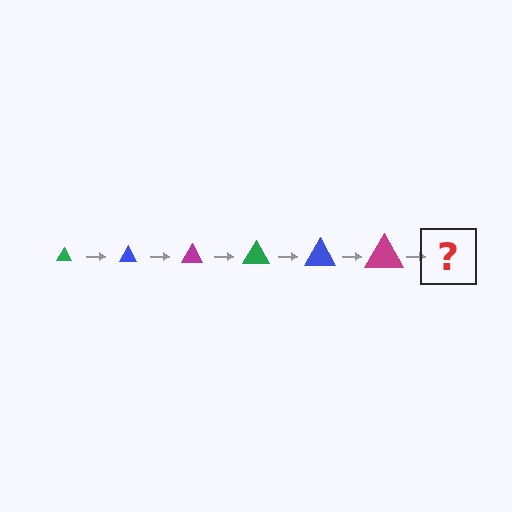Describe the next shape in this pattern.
It should be a green triangle, larger than the previous one.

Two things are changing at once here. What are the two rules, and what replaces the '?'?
The two rules are that the triangle grows larger each step and the color cycles through green, blue, and magenta. The '?' should be a green triangle, larger than the previous one.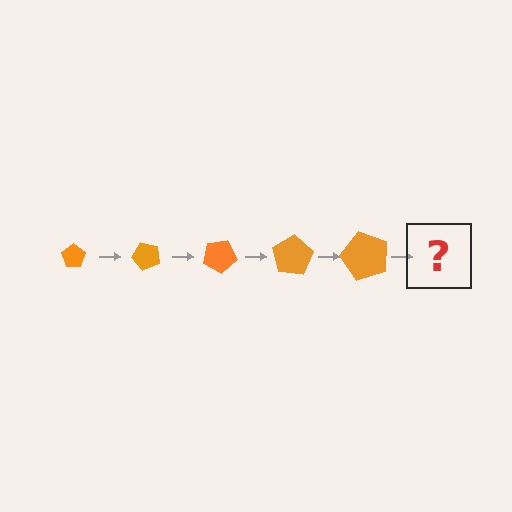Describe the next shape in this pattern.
It should be a pentagon, larger than the previous one and rotated 250 degrees from the start.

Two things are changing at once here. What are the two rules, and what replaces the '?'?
The two rules are that the pentagon grows larger each step and it rotates 50 degrees each step. The '?' should be a pentagon, larger than the previous one and rotated 250 degrees from the start.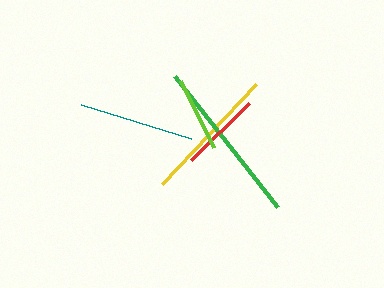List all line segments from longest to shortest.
From longest to shortest: green, yellow, teal, red, lime.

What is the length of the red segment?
The red segment is approximately 82 pixels long.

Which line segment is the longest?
The green line is the longest at approximately 166 pixels.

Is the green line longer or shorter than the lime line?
The green line is longer than the lime line.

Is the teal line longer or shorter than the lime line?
The teal line is longer than the lime line.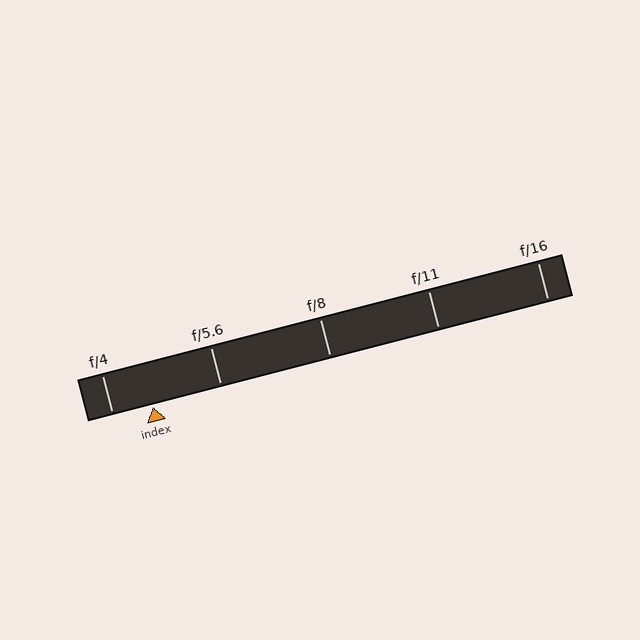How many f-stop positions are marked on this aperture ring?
There are 5 f-stop positions marked.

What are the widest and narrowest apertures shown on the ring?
The widest aperture shown is f/4 and the narrowest is f/16.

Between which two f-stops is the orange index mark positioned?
The index mark is between f/4 and f/5.6.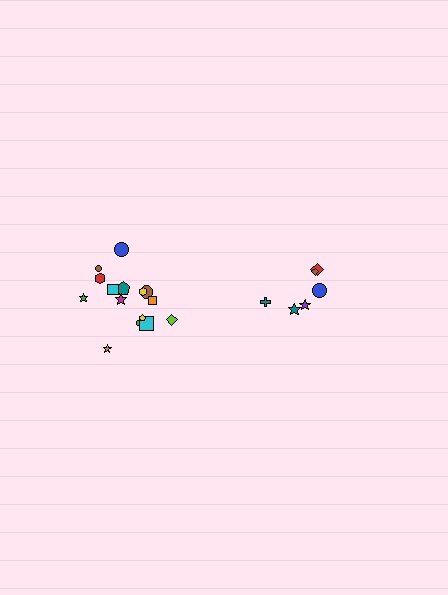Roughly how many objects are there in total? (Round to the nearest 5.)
Roughly 20 objects in total.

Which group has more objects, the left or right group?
The left group.